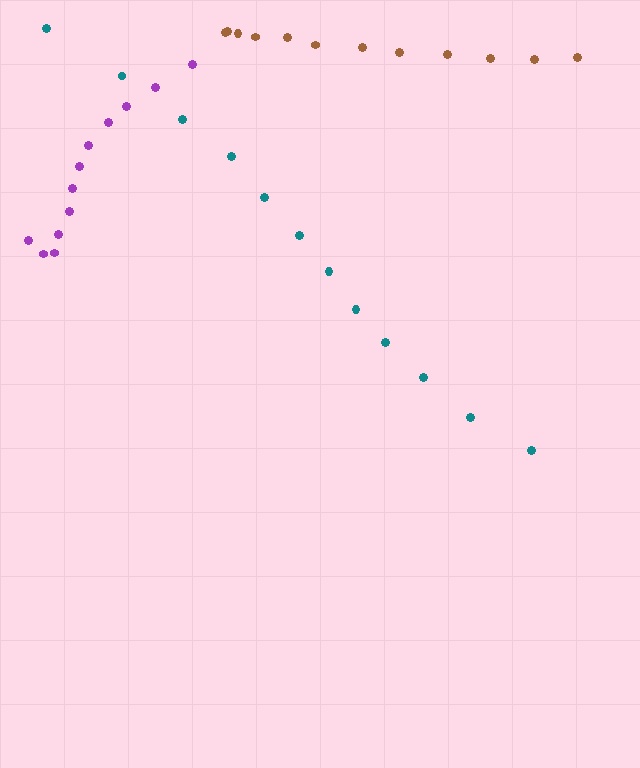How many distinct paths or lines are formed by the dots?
There are 3 distinct paths.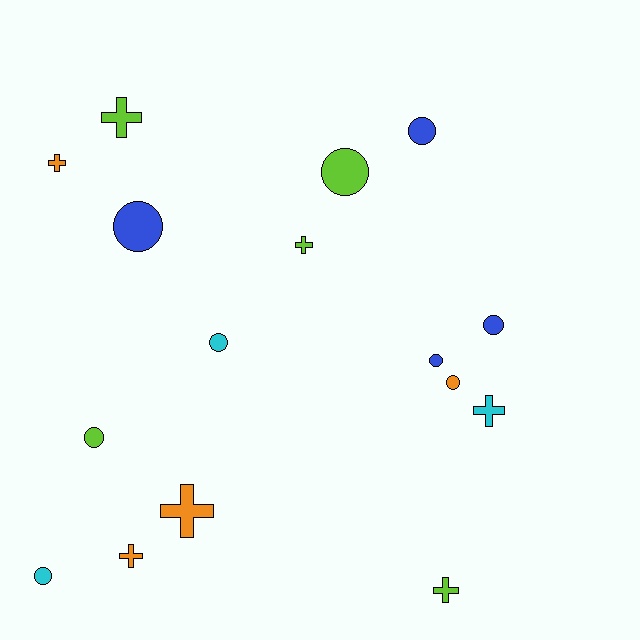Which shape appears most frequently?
Circle, with 9 objects.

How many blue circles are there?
There are 4 blue circles.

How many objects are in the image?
There are 16 objects.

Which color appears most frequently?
Lime, with 5 objects.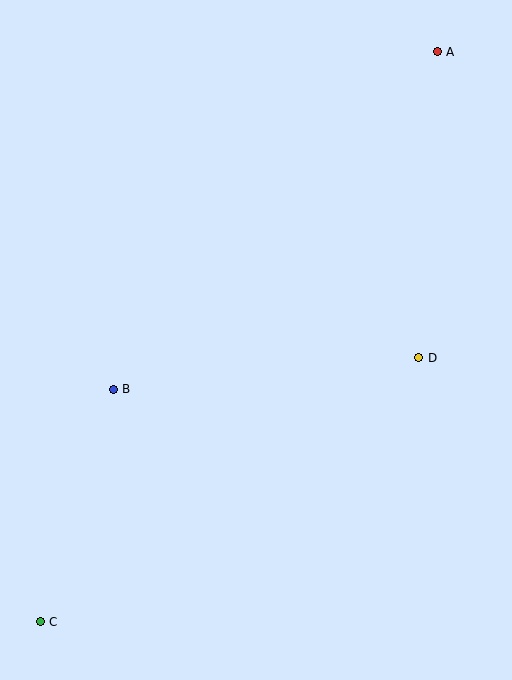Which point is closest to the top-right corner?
Point A is closest to the top-right corner.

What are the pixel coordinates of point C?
Point C is at (40, 622).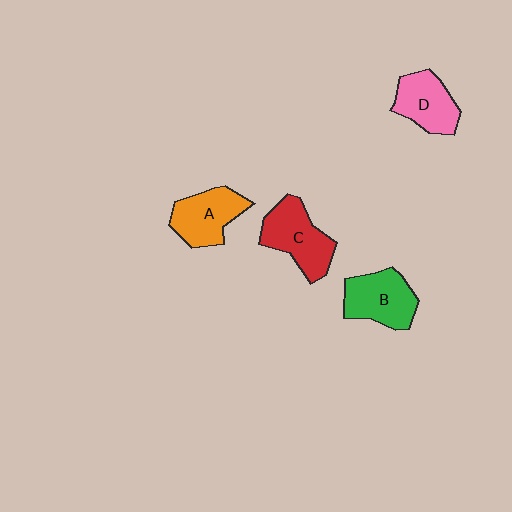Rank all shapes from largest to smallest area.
From largest to smallest: C (red), B (green), A (orange), D (pink).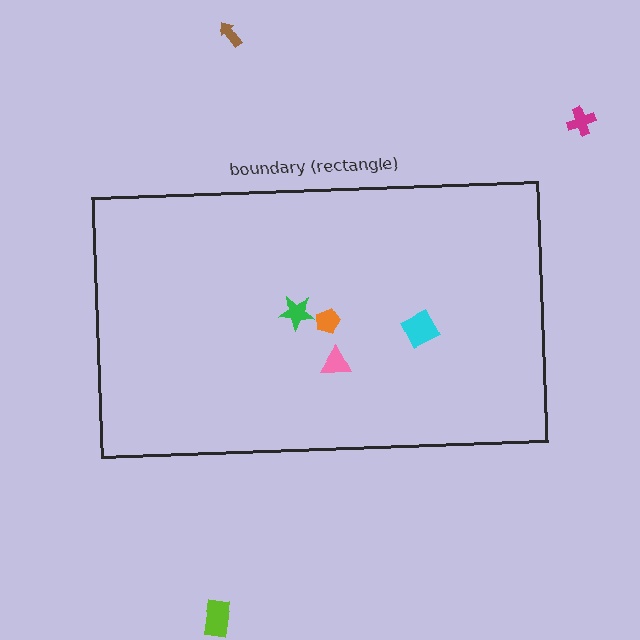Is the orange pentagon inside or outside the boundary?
Inside.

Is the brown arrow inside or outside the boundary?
Outside.